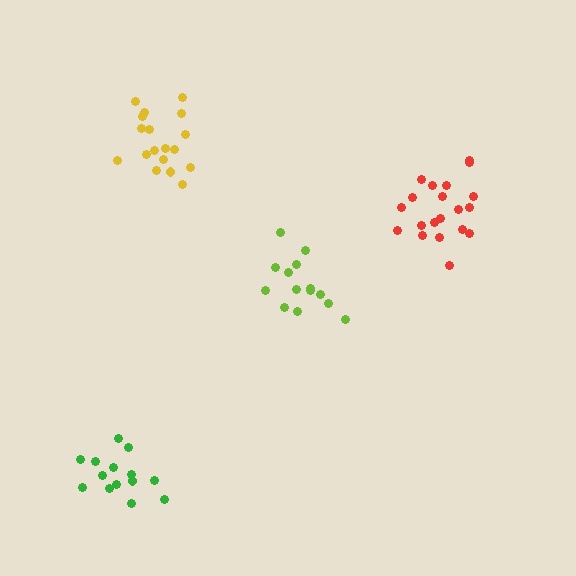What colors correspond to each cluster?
The clusters are colored: red, lime, yellow, green.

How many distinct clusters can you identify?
There are 4 distinct clusters.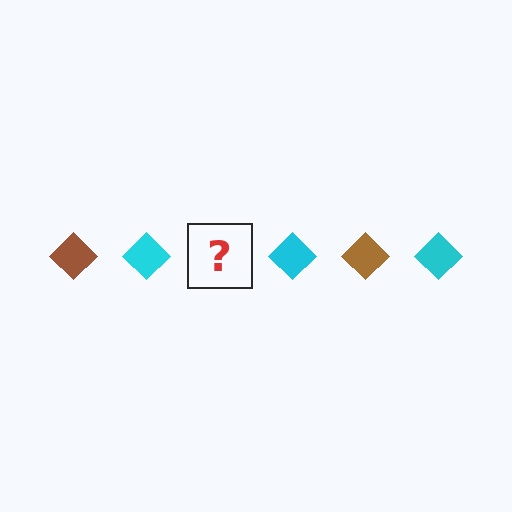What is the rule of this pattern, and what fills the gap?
The rule is that the pattern cycles through brown, cyan diamonds. The gap should be filled with a brown diamond.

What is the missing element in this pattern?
The missing element is a brown diamond.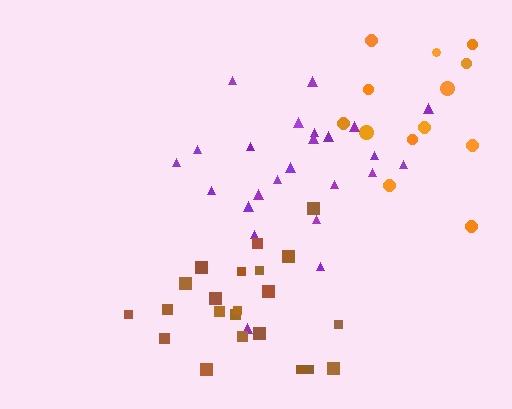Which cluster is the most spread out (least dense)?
Orange.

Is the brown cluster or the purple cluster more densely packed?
Purple.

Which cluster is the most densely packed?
Purple.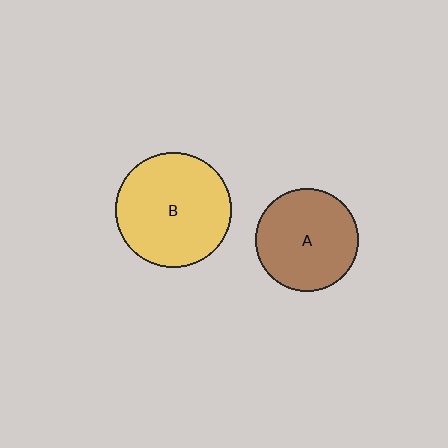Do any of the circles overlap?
No, none of the circles overlap.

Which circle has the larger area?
Circle B (yellow).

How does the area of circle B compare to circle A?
Approximately 1.3 times.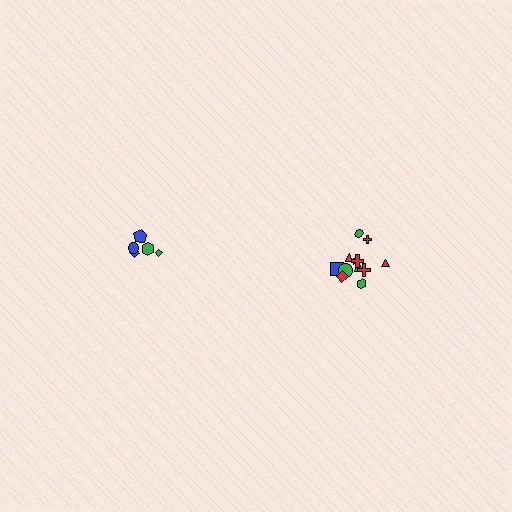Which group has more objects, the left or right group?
The right group.